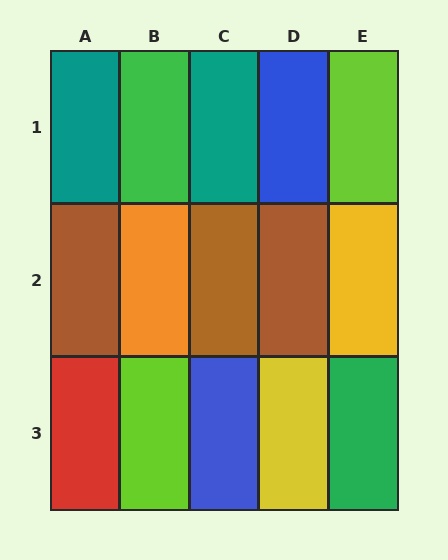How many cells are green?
2 cells are green.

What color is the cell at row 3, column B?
Lime.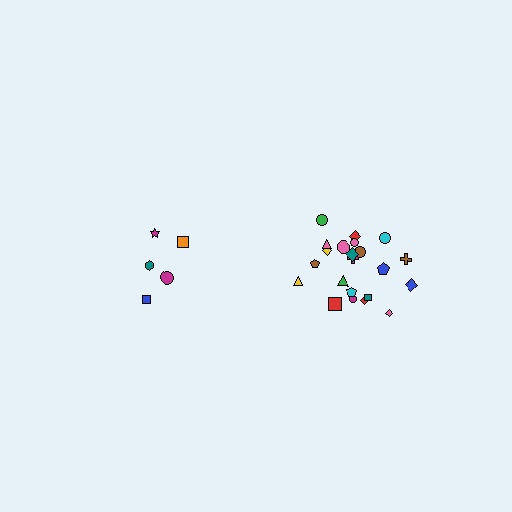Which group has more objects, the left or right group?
The right group.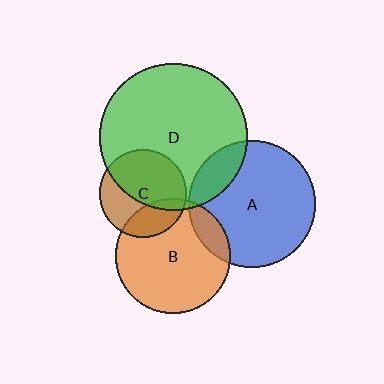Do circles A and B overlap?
Yes.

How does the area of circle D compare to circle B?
Approximately 1.6 times.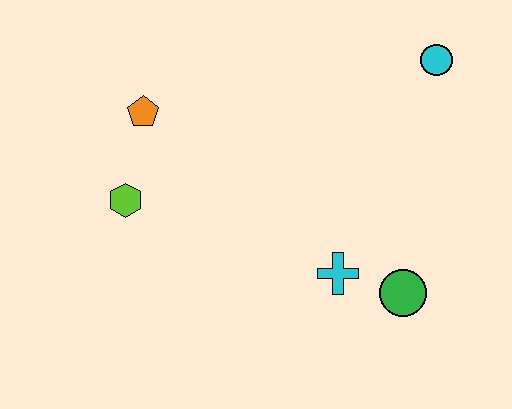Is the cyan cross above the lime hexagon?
No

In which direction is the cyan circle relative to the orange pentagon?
The cyan circle is to the right of the orange pentagon.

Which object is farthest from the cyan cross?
The orange pentagon is farthest from the cyan cross.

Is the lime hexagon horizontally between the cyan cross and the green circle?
No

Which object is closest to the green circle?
The cyan cross is closest to the green circle.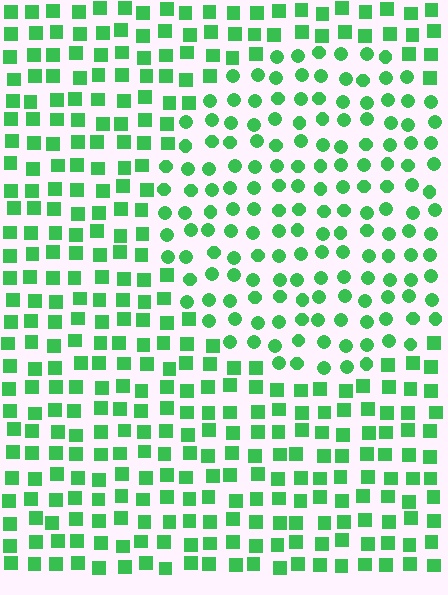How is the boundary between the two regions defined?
The boundary is defined by a change in element shape: circles inside vs. squares outside. All elements share the same color and spacing.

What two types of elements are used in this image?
The image uses circles inside the circle region and squares outside it.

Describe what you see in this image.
The image is filled with small green elements arranged in a uniform grid. A circle-shaped region contains circles, while the surrounding area contains squares. The boundary is defined purely by the change in element shape.